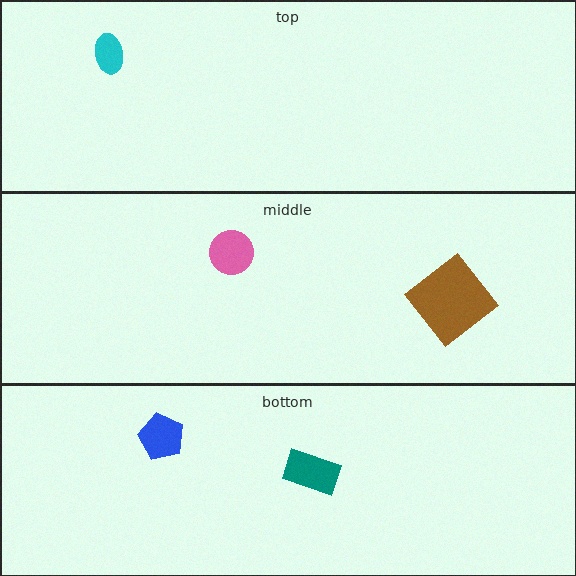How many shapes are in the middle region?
2.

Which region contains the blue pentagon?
The bottom region.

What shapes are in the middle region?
The pink circle, the brown diamond.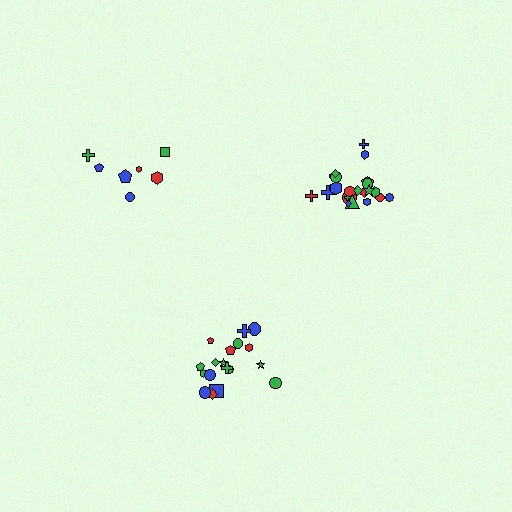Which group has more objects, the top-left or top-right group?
The top-right group.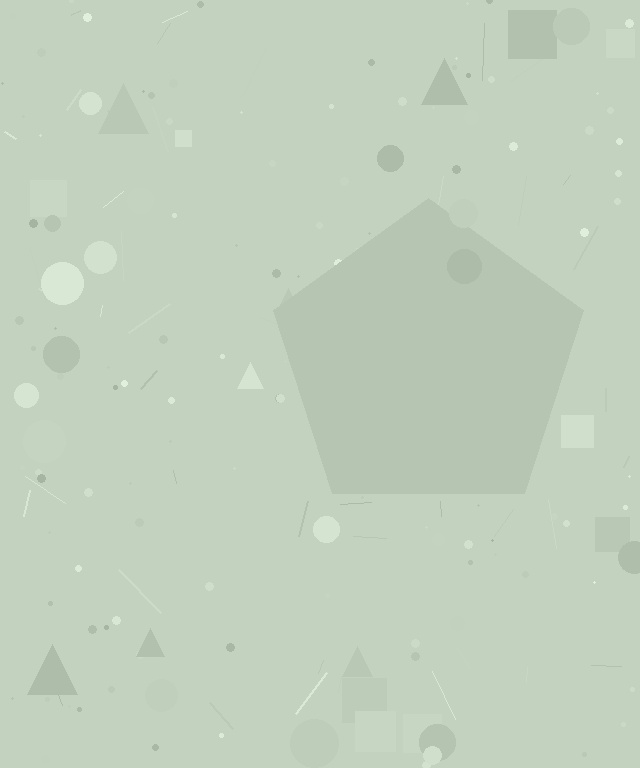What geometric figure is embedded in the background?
A pentagon is embedded in the background.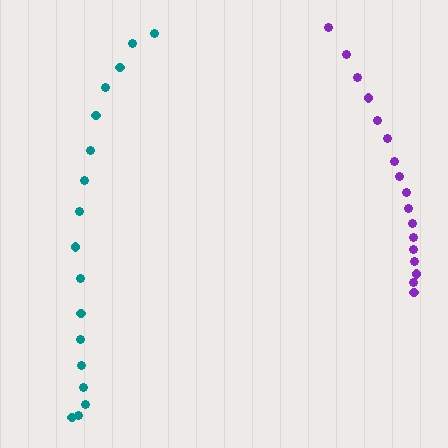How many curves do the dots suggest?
There are 2 distinct paths.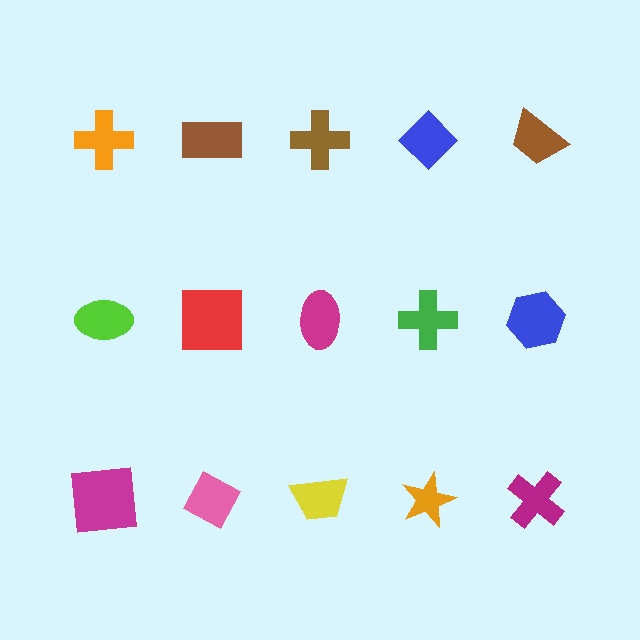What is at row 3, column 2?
A pink diamond.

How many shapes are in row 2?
5 shapes.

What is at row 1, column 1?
An orange cross.